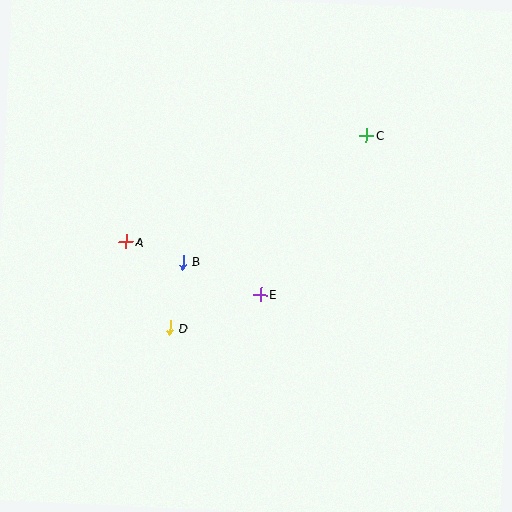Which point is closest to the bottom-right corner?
Point E is closest to the bottom-right corner.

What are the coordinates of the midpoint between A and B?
The midpoint between A and B is at (155, 252).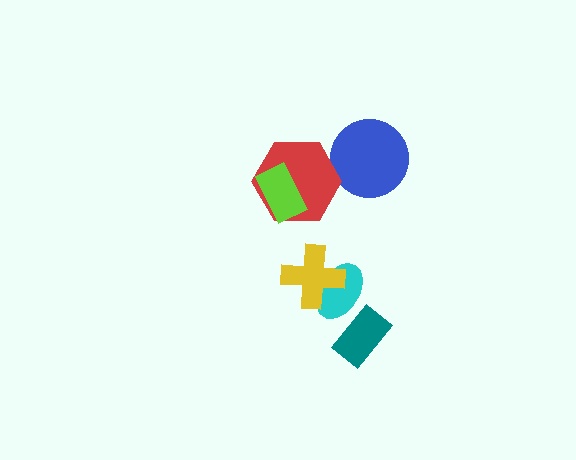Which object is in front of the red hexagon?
The lime rectangle is in front of the red hexagon.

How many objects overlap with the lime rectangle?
1 object overlaps with the lime rectangle.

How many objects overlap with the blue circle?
0 objects overlap with the blue circle.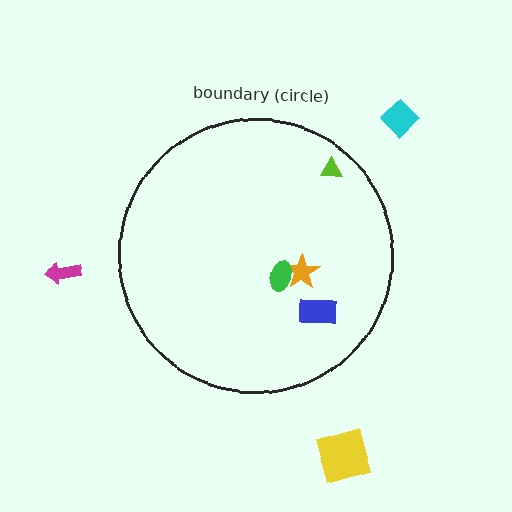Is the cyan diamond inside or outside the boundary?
Outside.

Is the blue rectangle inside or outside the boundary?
Inside.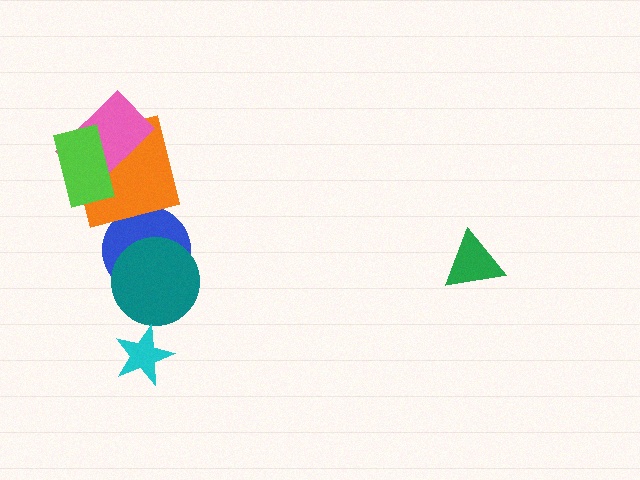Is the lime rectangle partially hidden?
No, no other shape covers it.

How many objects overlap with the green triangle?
0 objects overlap with the green triangle.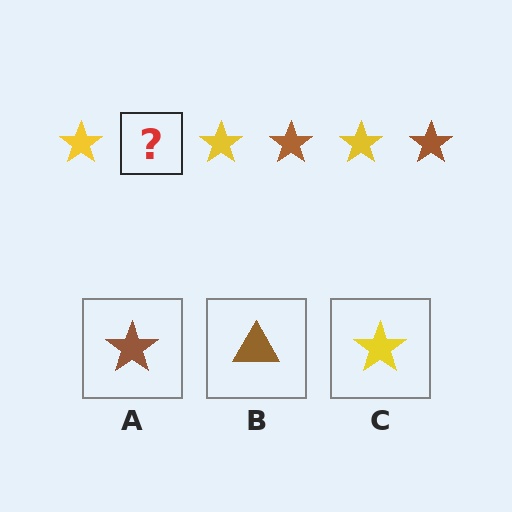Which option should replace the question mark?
Option A.